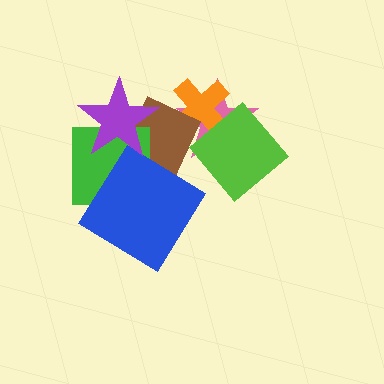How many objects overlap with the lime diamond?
3 objects overlap with the lime diamond.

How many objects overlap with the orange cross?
3 objects overlap with the orange cross.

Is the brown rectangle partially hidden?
Yes, it is partially covered by another shape.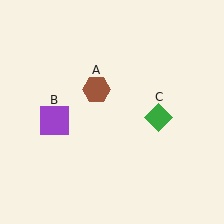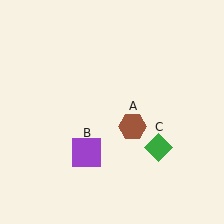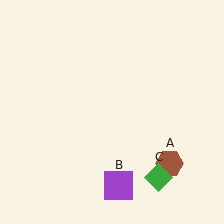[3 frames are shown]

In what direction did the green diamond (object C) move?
The green diamond (object C) moved down.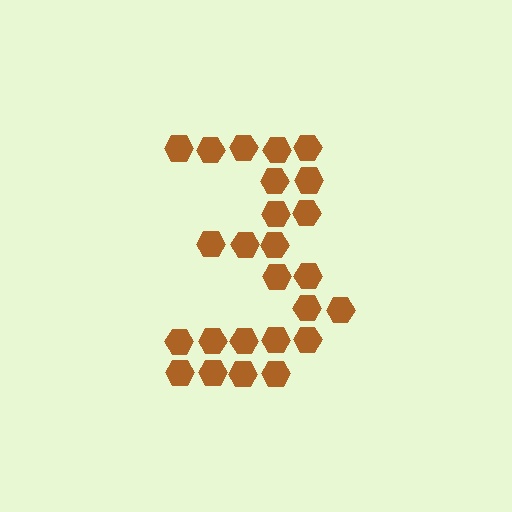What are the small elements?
The small elements are hexagons.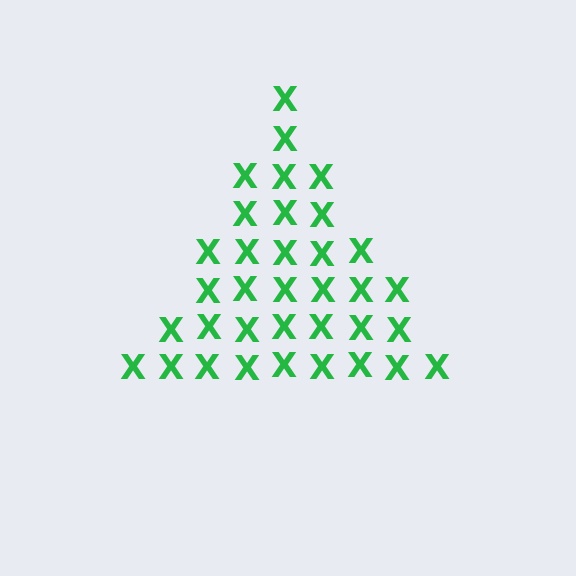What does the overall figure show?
The overall figure shows a triangle.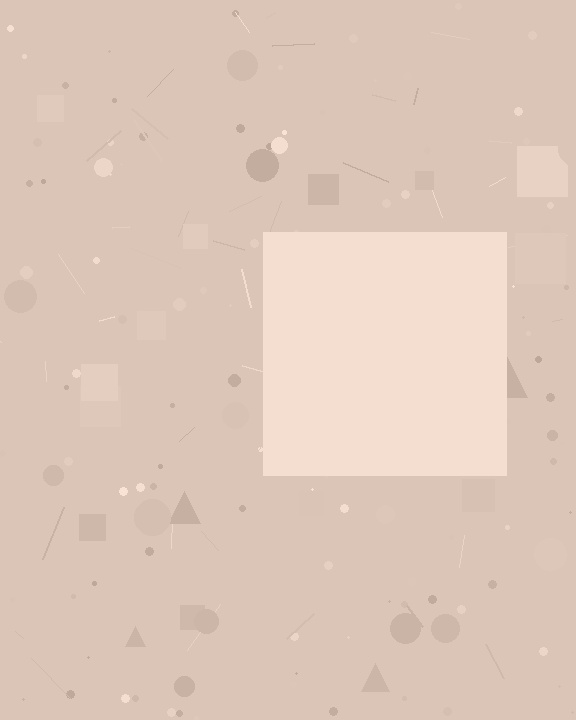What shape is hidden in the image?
A square is hidden in the image.